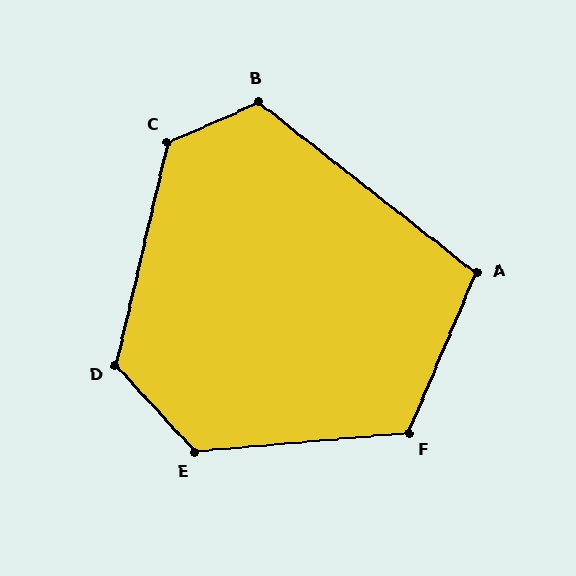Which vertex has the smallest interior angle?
A, at approximately 105 degrees.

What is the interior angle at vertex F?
Approximately 118 degrees (obtuse).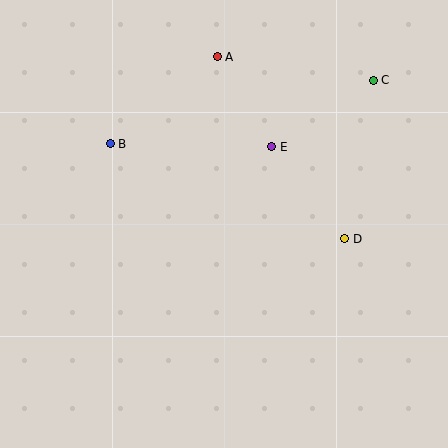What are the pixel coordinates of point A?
Point A is at (217, 57).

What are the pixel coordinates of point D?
Point D is at (345, 239).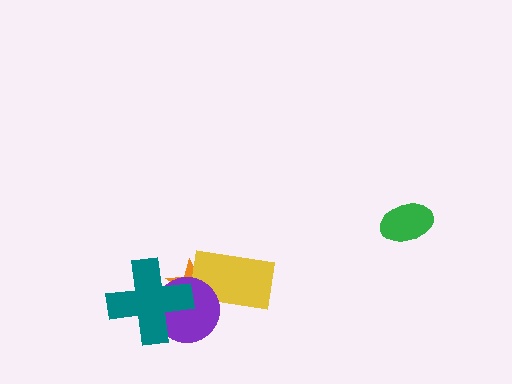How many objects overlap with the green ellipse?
0 objects overlap with the green ellipse.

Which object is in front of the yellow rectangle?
The purple circle is in front of the yellow rectangle.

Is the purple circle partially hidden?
Yes, it is partially covered by another shape.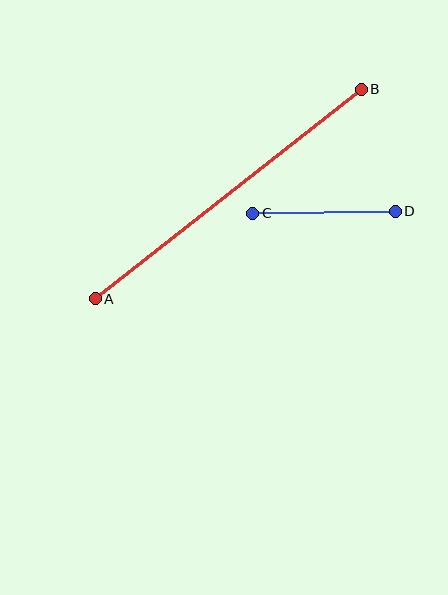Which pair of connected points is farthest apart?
Points A and B are farthest apart.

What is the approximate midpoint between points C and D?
The midpoint is at approximately (324, 212) pixels.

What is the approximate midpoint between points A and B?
The midpoint is at approximately (228, 194) pixels.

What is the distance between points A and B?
The distance is approximately 339 pixels.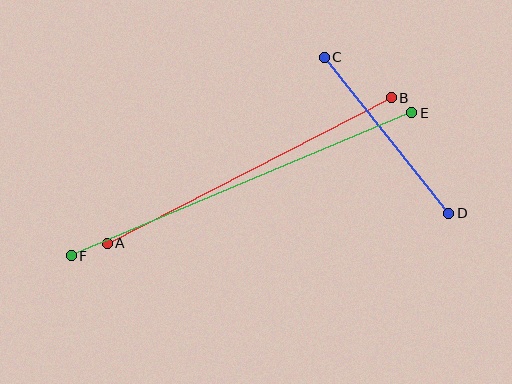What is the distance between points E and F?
The distance is approximately 369 pixels.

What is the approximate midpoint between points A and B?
The midpoint is at approximately (249, 171) pixels.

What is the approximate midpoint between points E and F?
The midpoint is at approximately (241, 184) pixels.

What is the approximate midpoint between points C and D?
The midpoint is at approximately (386, 135) pixels.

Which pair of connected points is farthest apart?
Points E and F are farthest apart.